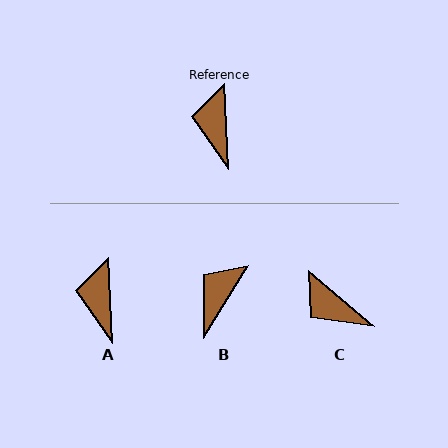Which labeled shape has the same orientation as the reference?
A.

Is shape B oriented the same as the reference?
No, it is off by about 34 degrees.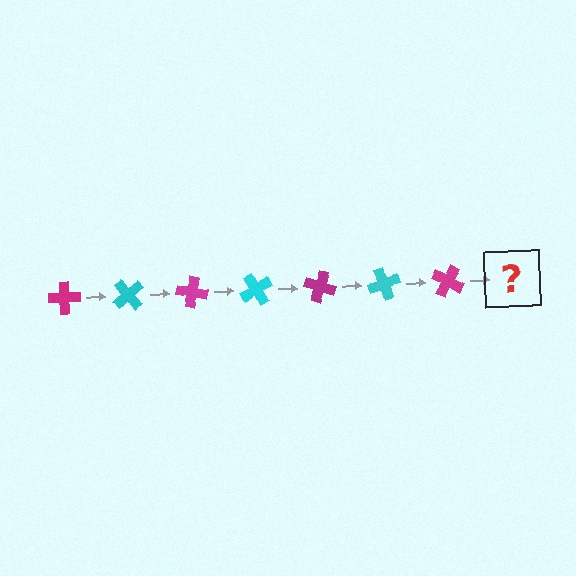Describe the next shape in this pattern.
It should be a cyan cross, rotated 350 degrees from the start.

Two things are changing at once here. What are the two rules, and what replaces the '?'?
The two rules are that it rotates 50 degrees each step and the color cycles through magenta and cyan. The '?' should be a cyan cross, rotated 350 degrees from the start.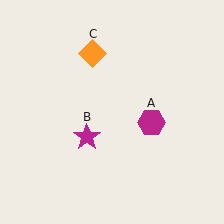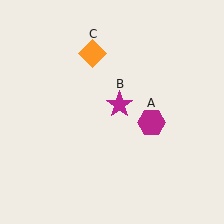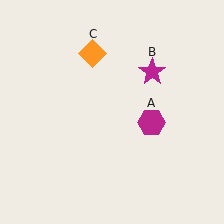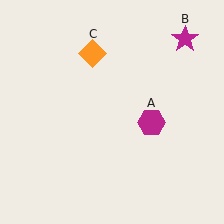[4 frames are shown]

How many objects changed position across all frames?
1 object changed position: magenta star (object B).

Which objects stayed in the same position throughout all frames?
Magenta hexagon (object A) and orange diamond (object C) remained stationary.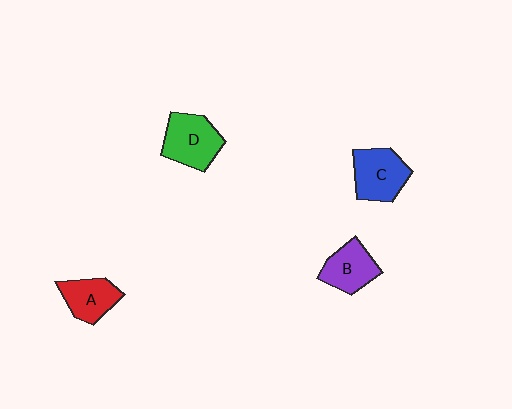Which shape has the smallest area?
Shape A (red).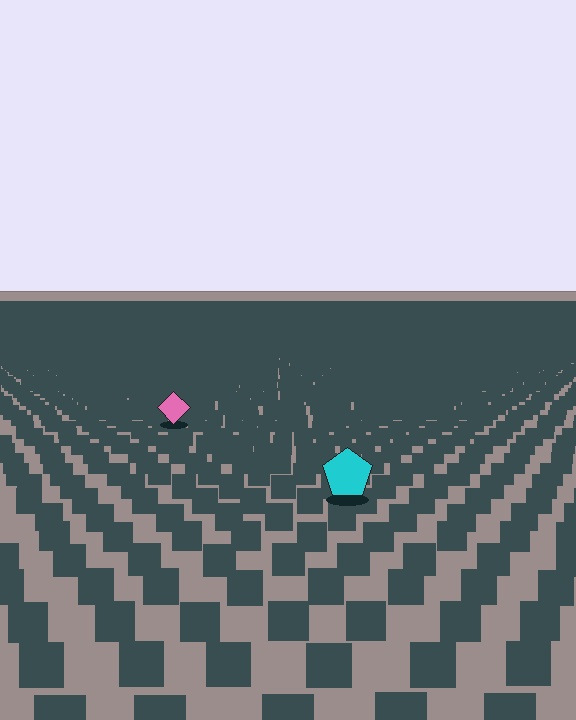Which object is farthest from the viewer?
The pink diamond is farthest from the viewer. It appears smaller and the ground texture around it is denser.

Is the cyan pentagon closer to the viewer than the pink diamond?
Yes. The cyan pentagon is closer — you can tell from the texture gradient: the ground texture is coarser near it.